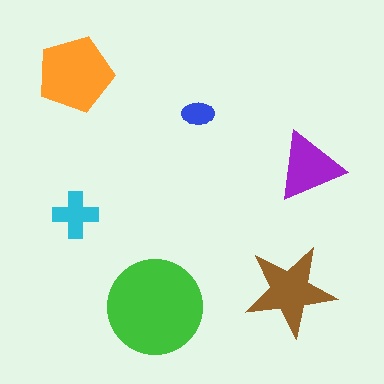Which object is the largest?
The green circle.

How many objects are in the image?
There are 6 objects in the image.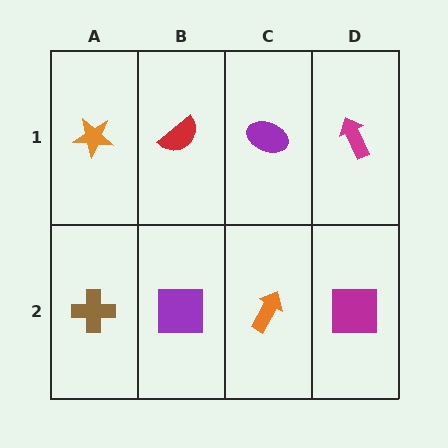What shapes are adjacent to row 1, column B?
A purple square (row 2, column B), an orange star (row 1, column A), a purple ellipse (row 1, column C).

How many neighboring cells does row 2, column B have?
3.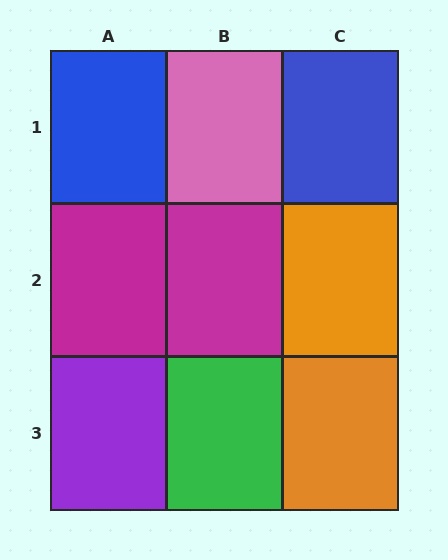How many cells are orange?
2 cells are orange.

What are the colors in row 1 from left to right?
Blue, pink, blue.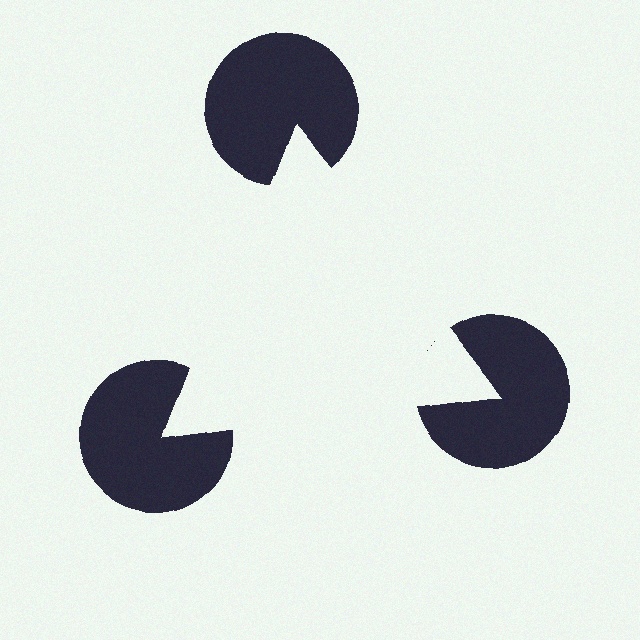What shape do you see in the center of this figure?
An illusory triangle — its edges are inferred from the aligned wedge cuts in the pac-man discs, not physically drawn.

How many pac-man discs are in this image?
There are 3 — one at each vertex of the illusory triangle.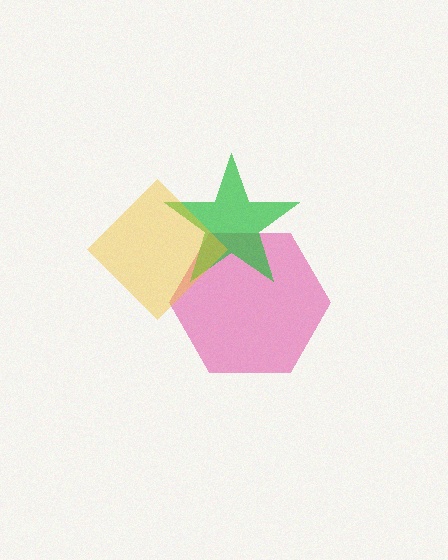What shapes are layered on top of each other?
The layered shapes are: a pink hexagon, a green star, a yellow diamond.